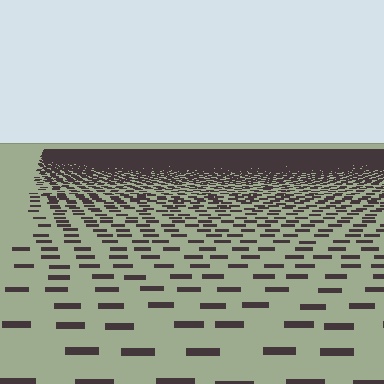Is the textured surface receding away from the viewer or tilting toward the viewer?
The surface is receding away from the viewer. Texture elements get smaller and denser toward the top.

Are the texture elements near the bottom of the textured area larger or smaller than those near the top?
Larger. Near the bottom, elements are closer to the viewer and appear at a bigger on-screen size.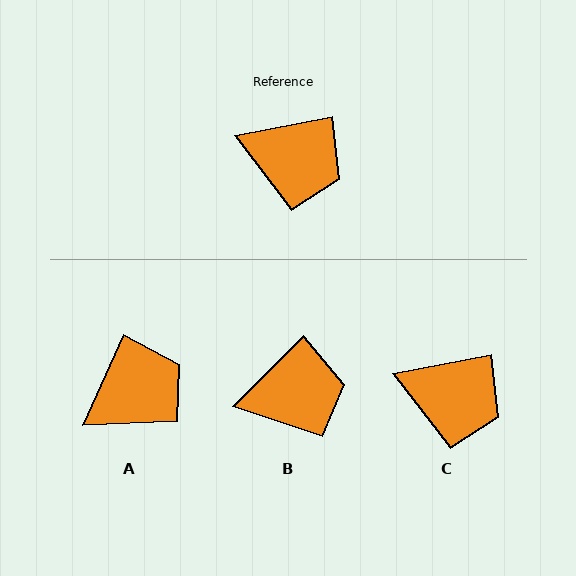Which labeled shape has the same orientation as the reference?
C.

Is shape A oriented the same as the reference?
No, it is off by about 55 degrees.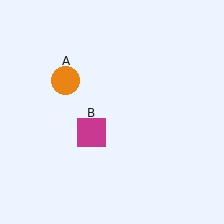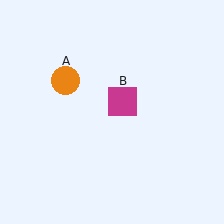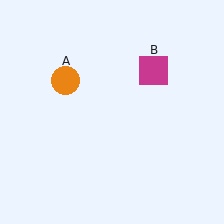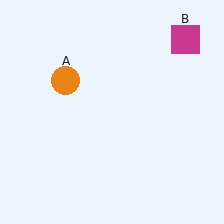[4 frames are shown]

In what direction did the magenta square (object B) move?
The magenta square (object B) moved up and to the right.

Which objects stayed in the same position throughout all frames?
Orange circle (object A) remained stationary.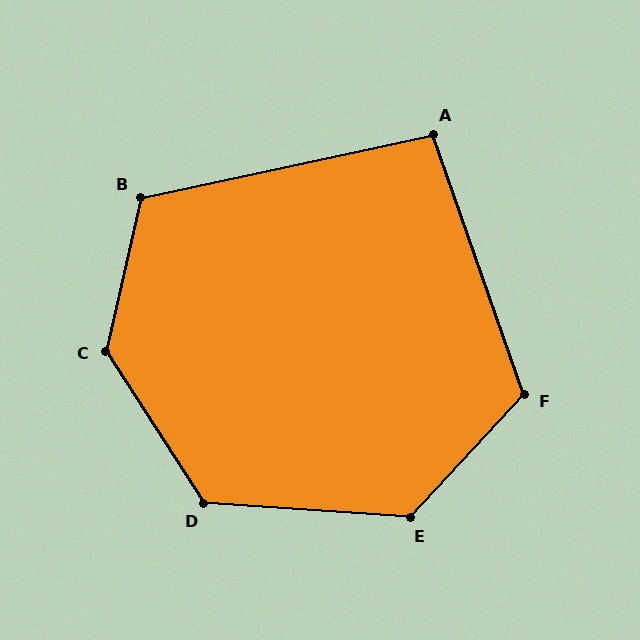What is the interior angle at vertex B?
Approximately 115 degrees (obtuse).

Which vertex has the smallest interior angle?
A, at approximately 97 degrees.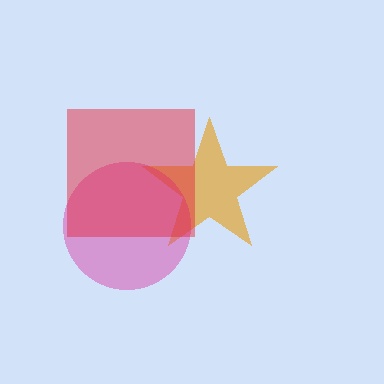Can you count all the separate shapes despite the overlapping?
Yes, there are 3 separate shapes.